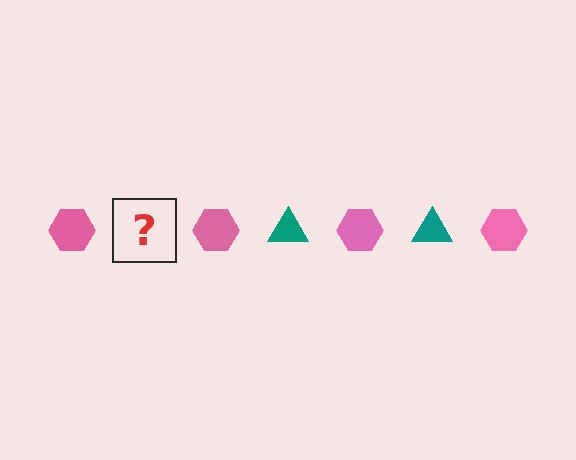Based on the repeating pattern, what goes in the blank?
The blank should be a teal triangle.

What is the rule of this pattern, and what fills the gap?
The rule is that the pattern alternates between pink hexagon and teal triangle. The gap should be filled with a teal triangle.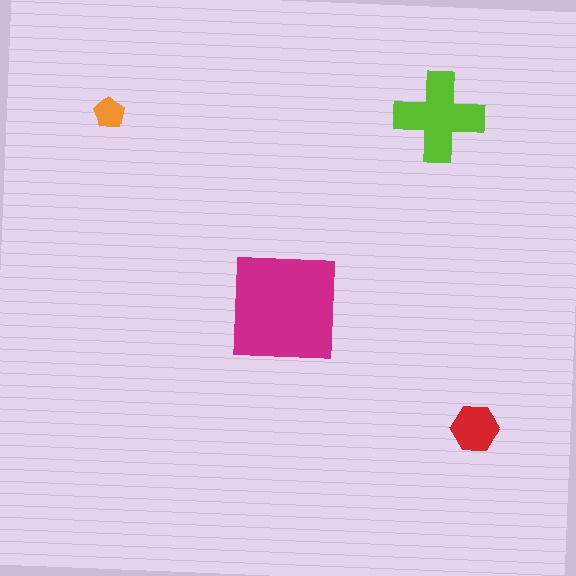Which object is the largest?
The magenta square.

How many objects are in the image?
There are 4 objects in the image.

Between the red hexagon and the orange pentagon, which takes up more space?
The red hexagon.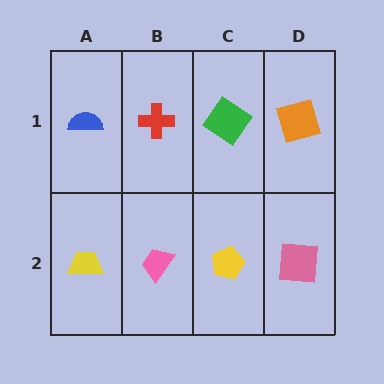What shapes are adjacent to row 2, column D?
An orange square (row 1, column D), a yellow pentagon (row 2, column C).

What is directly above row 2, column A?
A blue semicircle.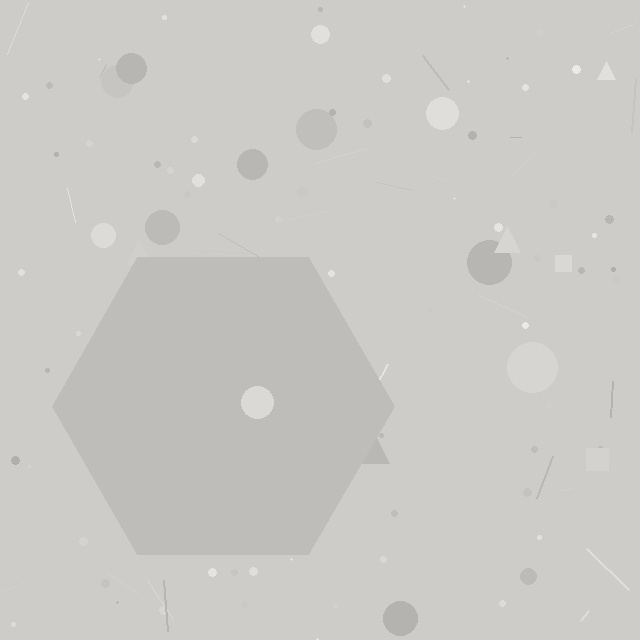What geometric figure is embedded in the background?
A hexagon is embedded in the background.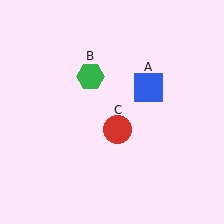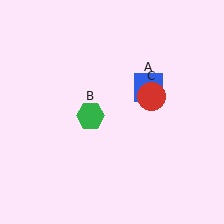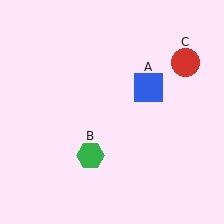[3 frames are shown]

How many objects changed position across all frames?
2 objects changed position: green hexagon (object B), red circle (object C).